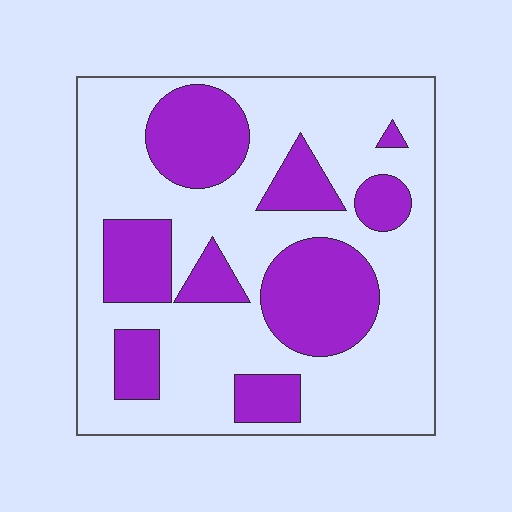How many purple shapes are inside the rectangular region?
9.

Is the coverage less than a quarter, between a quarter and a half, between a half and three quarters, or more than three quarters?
Between a quarter and a half.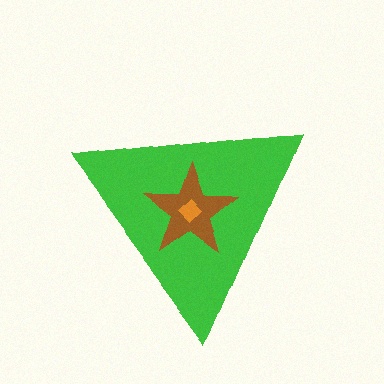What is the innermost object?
The orange diamond.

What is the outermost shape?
The green triangle.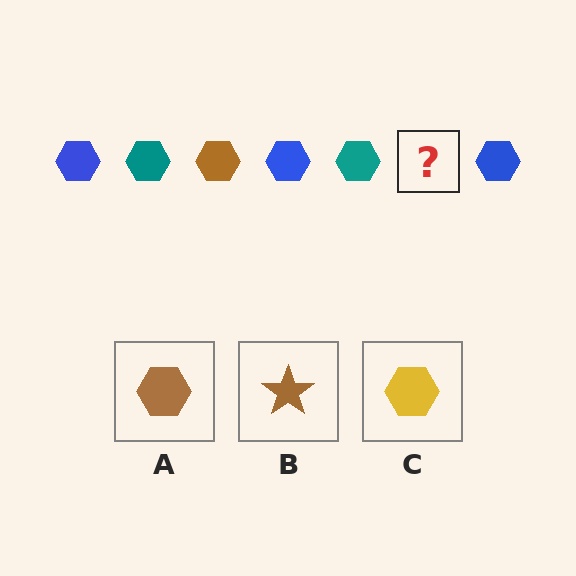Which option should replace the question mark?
Option A.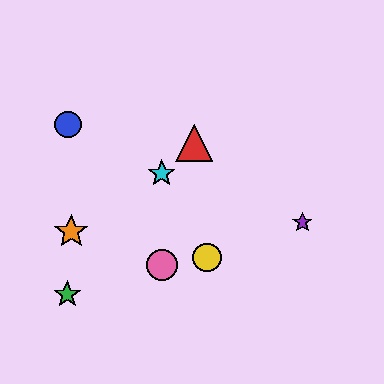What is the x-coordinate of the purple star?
The purple star is at x≈302.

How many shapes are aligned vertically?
2 shapes (the cyan star, the pink circle) are aligned vertically.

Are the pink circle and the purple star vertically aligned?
No, the pink circle is at x≈162 and the purple star is at x≈302.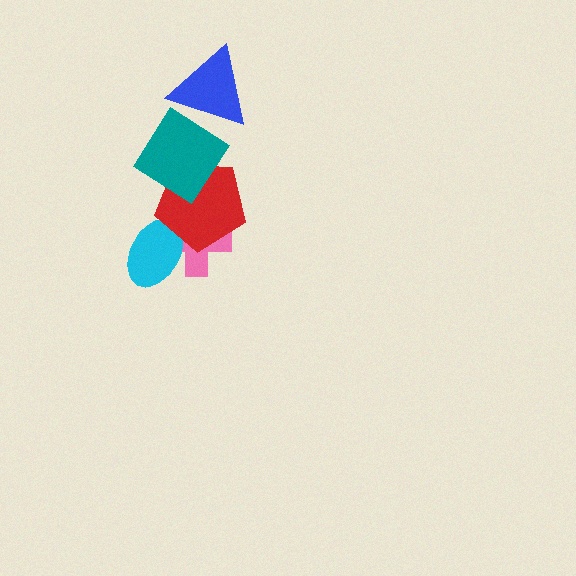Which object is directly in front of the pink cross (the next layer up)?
The cyan ellipse is directly in front of the pink cross.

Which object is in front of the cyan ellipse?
The red pentagon is in front of the cyan ellipse.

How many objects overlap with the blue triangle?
1 object overlaps with the blue triangle.